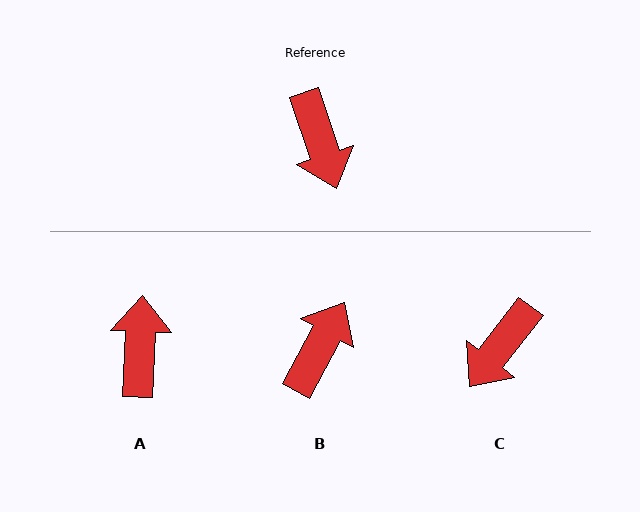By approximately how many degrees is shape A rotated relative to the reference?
Approximately 159 degrees counter-clockwise.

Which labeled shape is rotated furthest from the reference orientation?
A, about 159 degrees away.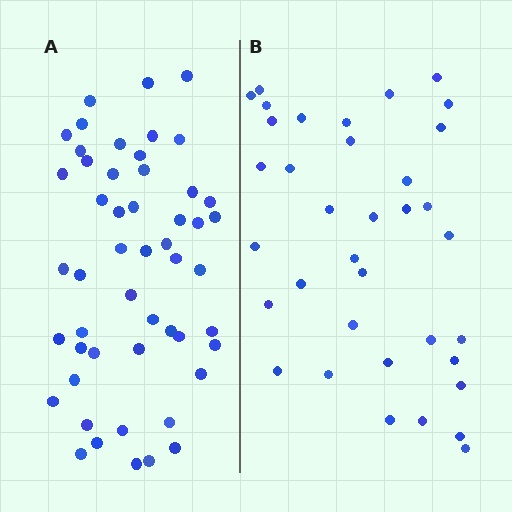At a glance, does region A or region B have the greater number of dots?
Region A (the left region) has more dots.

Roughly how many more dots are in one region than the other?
Region A has approximately 15 more dots than region B.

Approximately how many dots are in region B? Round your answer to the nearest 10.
About 40 dots. (The exact count is 36, which rounds to 40.)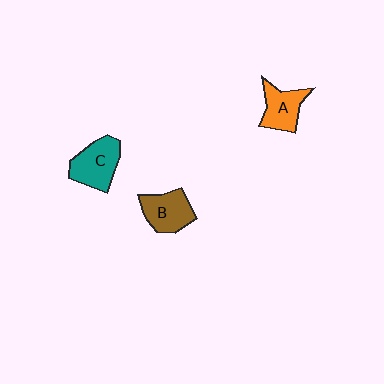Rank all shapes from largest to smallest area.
From largest to smallest: C (teal), B (brown), A (orange).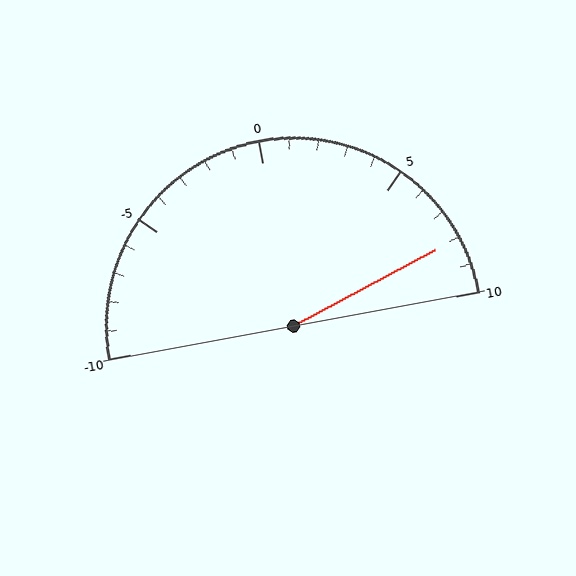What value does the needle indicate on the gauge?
The needle indicates approximately 8.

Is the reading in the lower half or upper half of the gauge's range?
The reading is in the upper half of the range (-10 to 10).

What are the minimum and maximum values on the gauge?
The gauge ranges from -10 to 10.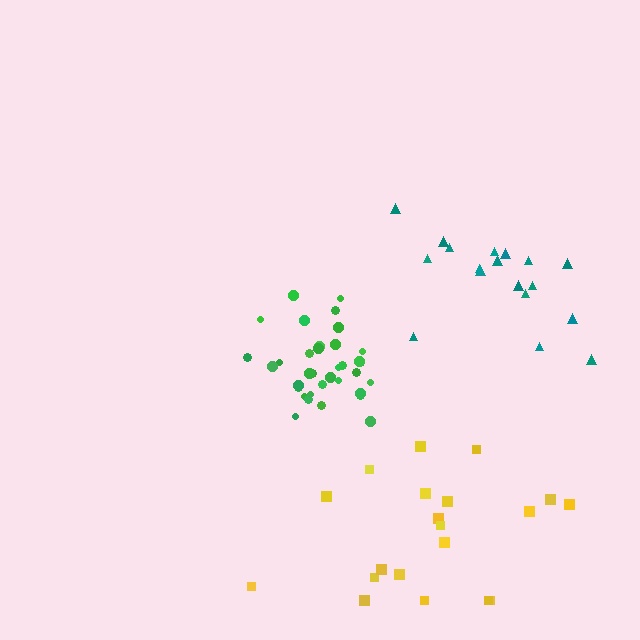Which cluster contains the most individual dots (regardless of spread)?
Green (35).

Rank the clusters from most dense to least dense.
green, teal, yellow.